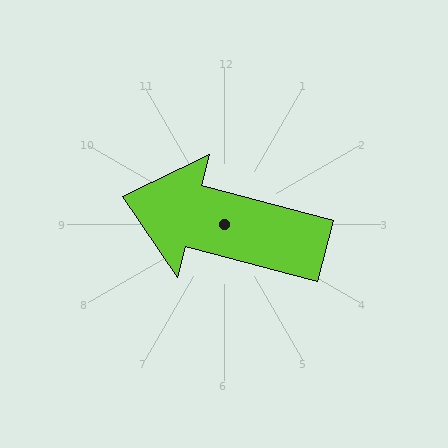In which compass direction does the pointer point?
West.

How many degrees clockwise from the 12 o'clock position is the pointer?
Approximately 285 degrees.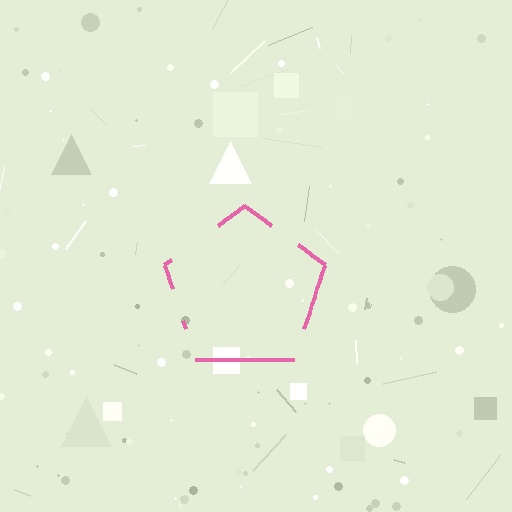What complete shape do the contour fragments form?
The contour fragments form a pentagon.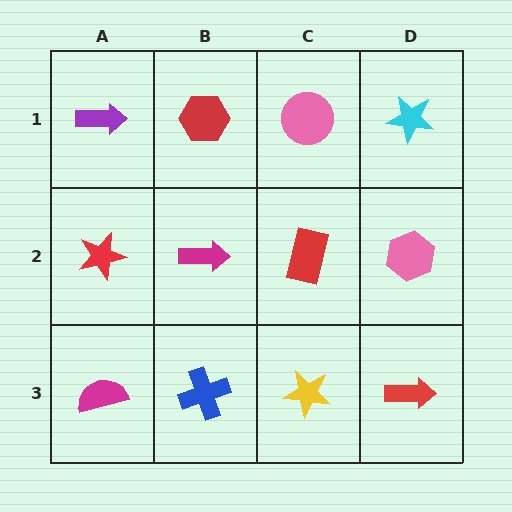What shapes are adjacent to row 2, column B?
A red hexagon (row 1, column B), a blue cross (row 3, column B), a red star (row 2, column A), a red rectangle (row 2, column C).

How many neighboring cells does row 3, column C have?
3.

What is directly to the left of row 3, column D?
A yellow star.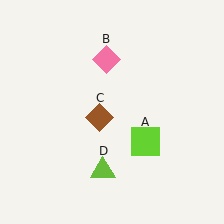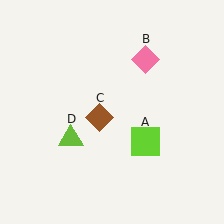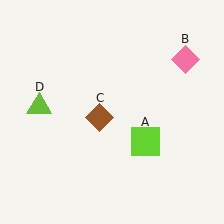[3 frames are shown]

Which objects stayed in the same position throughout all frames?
Lime square (object A) and brown diamond (object C) remained stationary.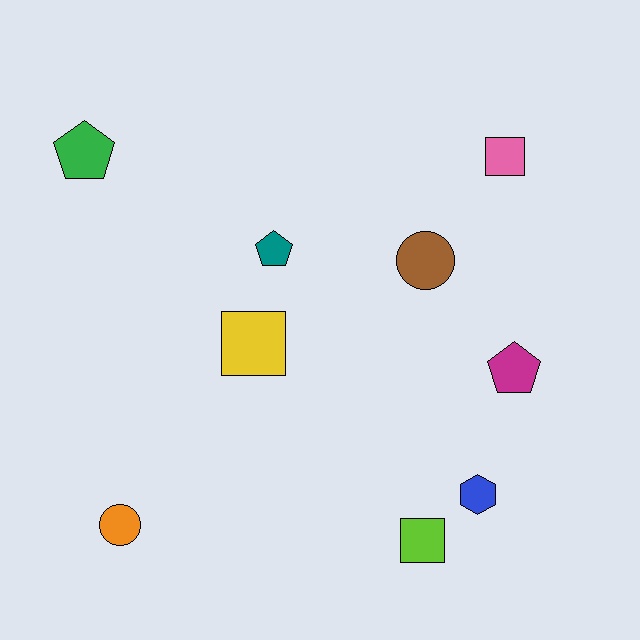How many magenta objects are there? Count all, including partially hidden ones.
There is 1 magenta object.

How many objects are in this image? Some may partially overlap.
There are 9 objects.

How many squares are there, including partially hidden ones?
There are 3 squares.